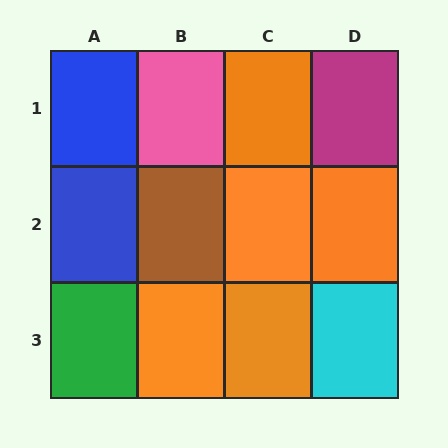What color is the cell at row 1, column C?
Orange.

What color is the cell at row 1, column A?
Blue.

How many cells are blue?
2 cells are blue.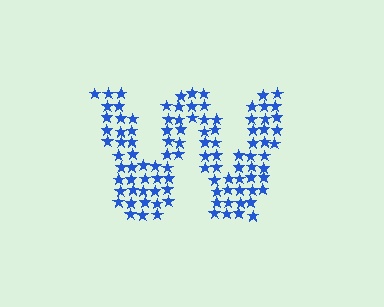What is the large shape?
The large shape is the letter W.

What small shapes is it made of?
It is made of small stars.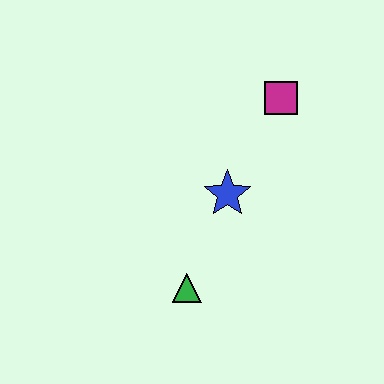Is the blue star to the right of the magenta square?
No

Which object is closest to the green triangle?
The blue star is closest to the green triangle.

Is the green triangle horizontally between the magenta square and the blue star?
No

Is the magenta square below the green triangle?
No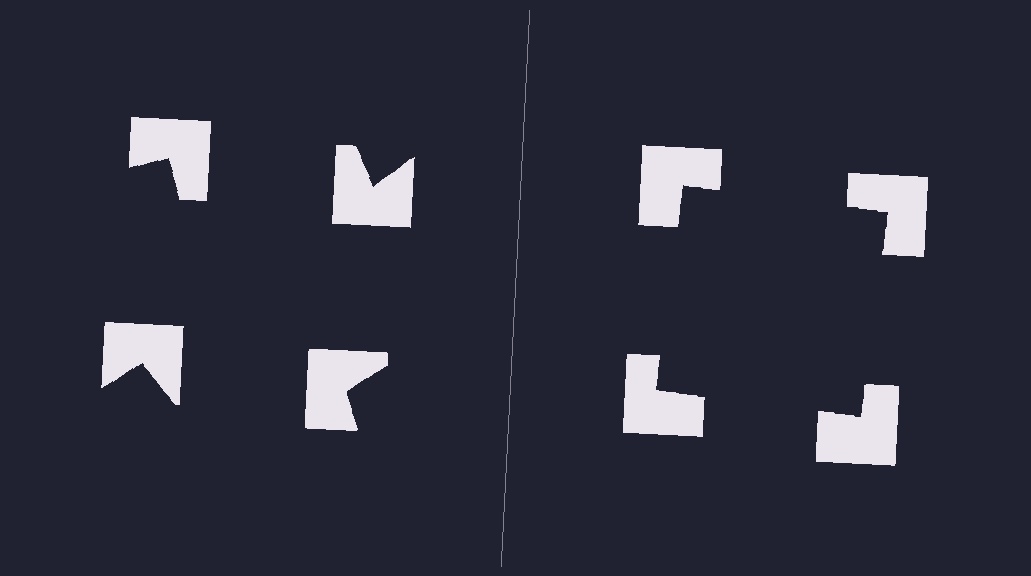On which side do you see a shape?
An illusory square appears on the right side. On the left side the wedge cuts are rotated, so no coherent shape forms.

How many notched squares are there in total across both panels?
8 — 4 on each side.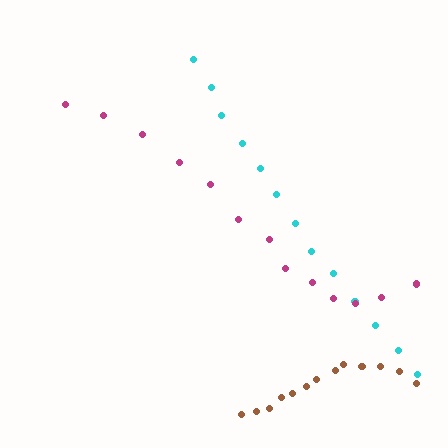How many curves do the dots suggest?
There are 3 distinct paths.